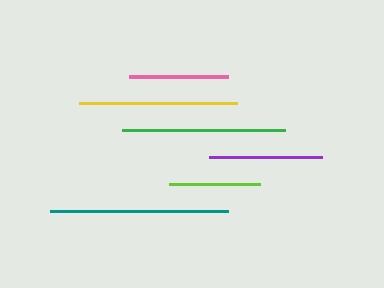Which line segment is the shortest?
The lime line is the shortest at approximately 91 pixels.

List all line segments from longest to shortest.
From longest to shortest: teal, green, yellow, purple, pink, lime.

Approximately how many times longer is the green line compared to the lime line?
The green line is approximately 1.8 times the length of the lime line.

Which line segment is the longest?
The teal line is the longest at approximately 178 pixels.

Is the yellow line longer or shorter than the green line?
The green line is longer than the yellow line.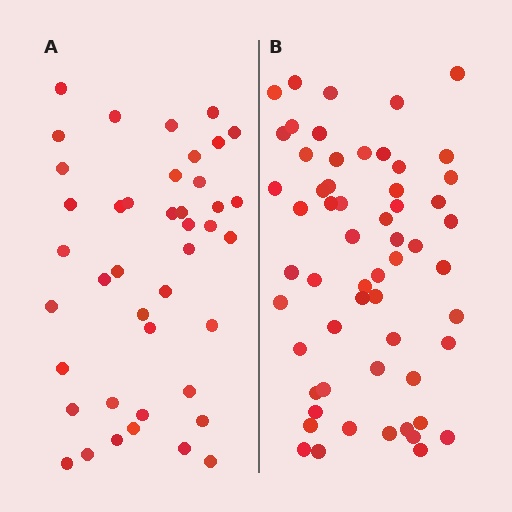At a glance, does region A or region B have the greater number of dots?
Region B (the right region) has more dots.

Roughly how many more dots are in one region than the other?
Region B has approximately 15 more dots than region A.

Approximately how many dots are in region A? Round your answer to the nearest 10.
About 40 dots. (The exact count is 42, which rounds to 40.)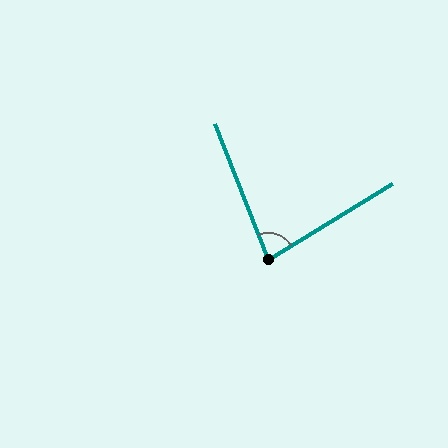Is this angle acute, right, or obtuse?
It is acute.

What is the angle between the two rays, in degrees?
Approximately 80 degrees.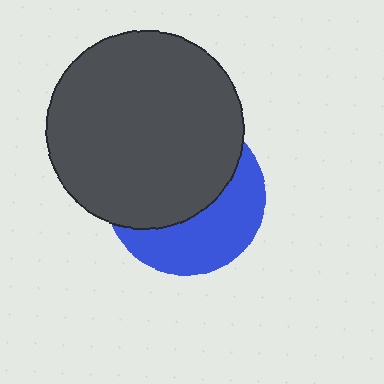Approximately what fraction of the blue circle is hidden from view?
Roughly 58% of the blue circle is hidden behind the dark gray circle.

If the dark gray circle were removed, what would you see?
You would see the complete blue circle.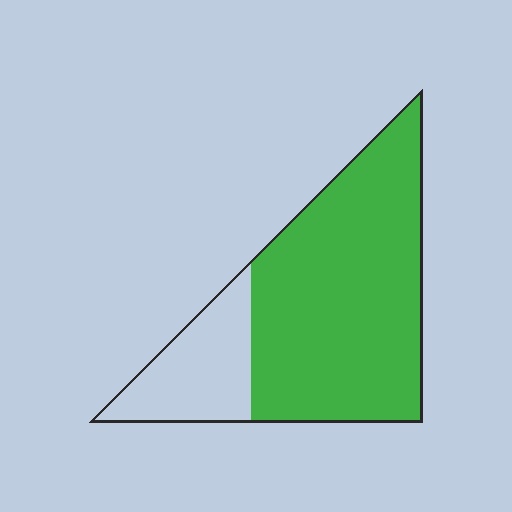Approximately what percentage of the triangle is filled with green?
Approximately 75%.